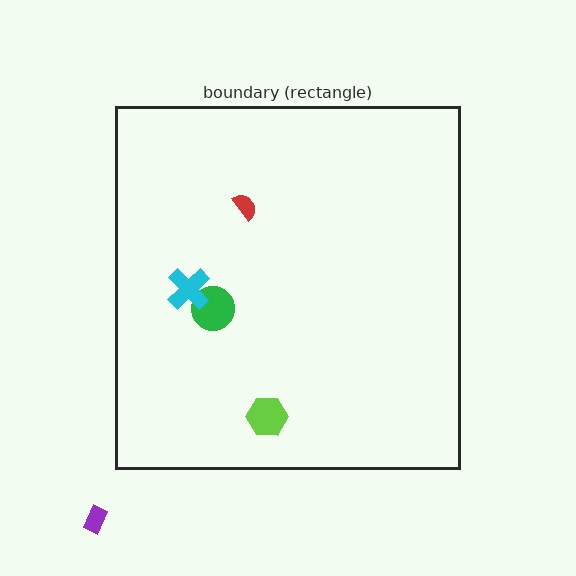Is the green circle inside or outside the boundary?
Inside.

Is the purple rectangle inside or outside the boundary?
Outside.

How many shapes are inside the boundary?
4 inside, 1 outside.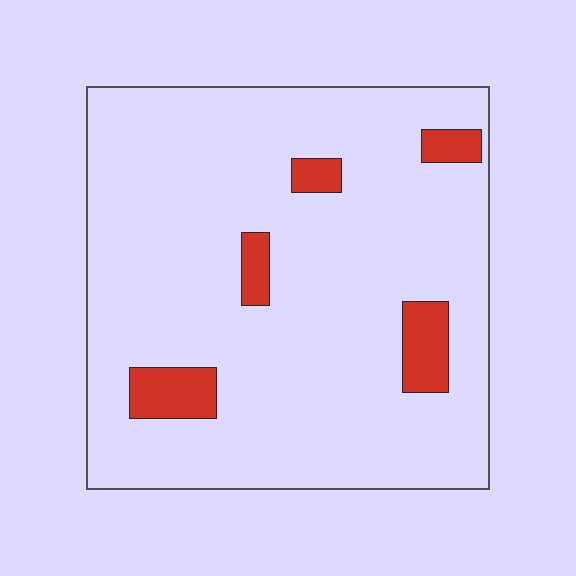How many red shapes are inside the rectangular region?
5.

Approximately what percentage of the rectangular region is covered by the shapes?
Approximately 10%.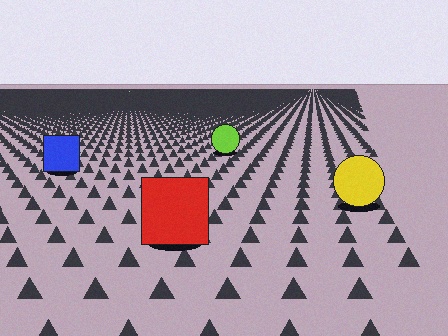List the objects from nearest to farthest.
From nearest to farthest: the red square, the yellow circle, the blue square, the lime circle.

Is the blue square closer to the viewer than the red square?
No. The red square is closer — you can tell from the texture gradient: the ground texture is coarser near it.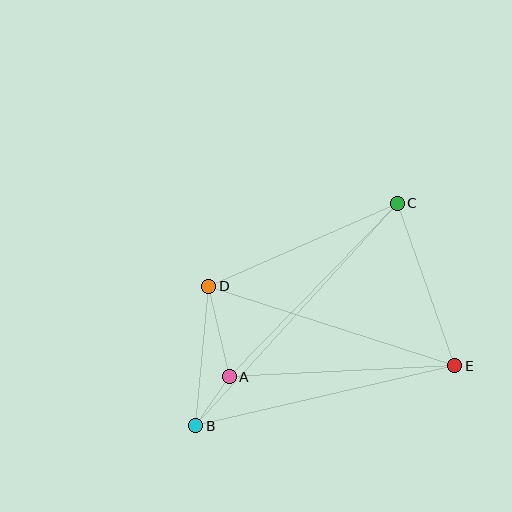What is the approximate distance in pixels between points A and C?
The distance between A and C is approximately 241 pixels.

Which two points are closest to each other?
Points A and B are closest to each other.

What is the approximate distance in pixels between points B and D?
The distance between B and D is approximately 140 pixels.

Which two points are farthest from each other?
Points B and C are farthest from each other.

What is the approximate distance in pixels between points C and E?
The distance between C and E is approximately 172 pixels.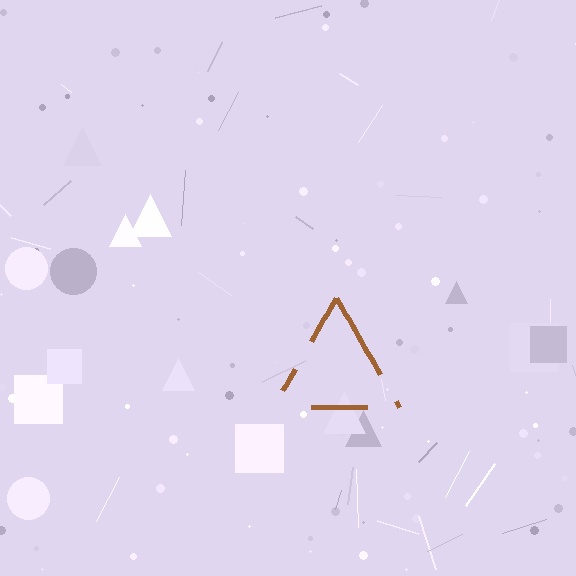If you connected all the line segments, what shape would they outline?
They would outline a triangle.